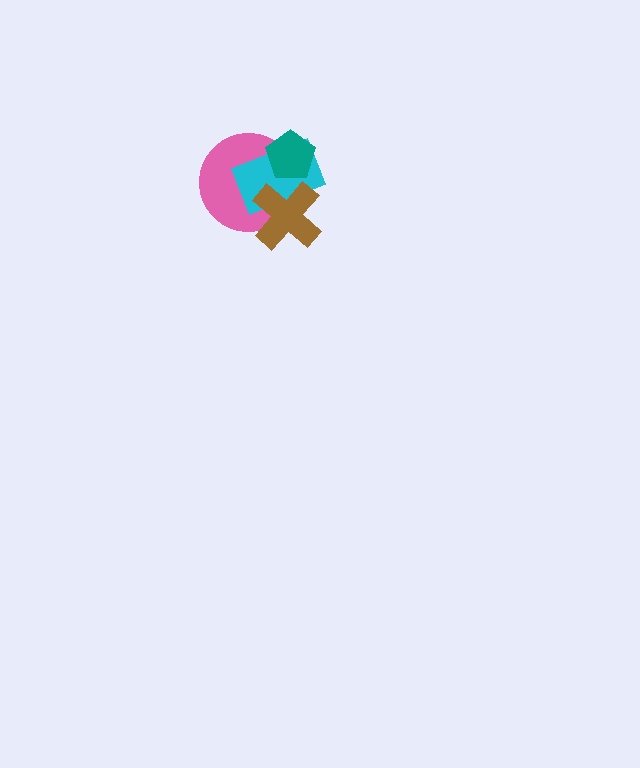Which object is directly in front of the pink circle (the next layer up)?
The cyan rectangle is directly in front of the pink circle.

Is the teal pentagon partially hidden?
No, no other shape covers it.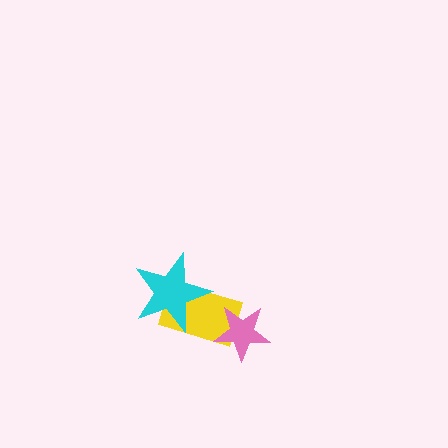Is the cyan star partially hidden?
No, no other shape covers it.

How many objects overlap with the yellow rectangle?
2 objects overlap with the yellow rectangle.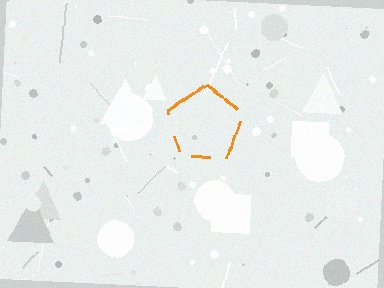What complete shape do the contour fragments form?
The contour fragments form a pentagon.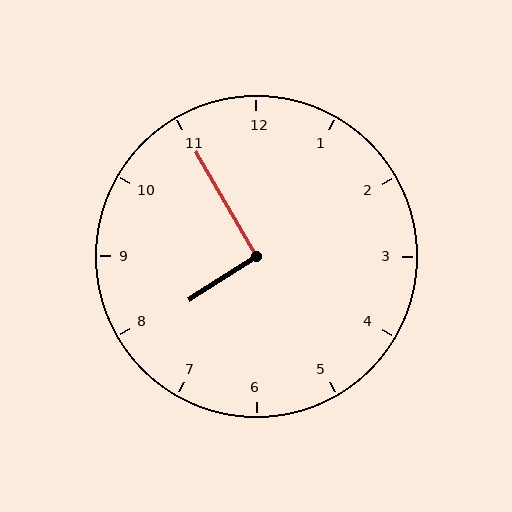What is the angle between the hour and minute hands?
Approximately 92 degrees.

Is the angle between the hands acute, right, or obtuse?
It is right.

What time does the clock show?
7:55.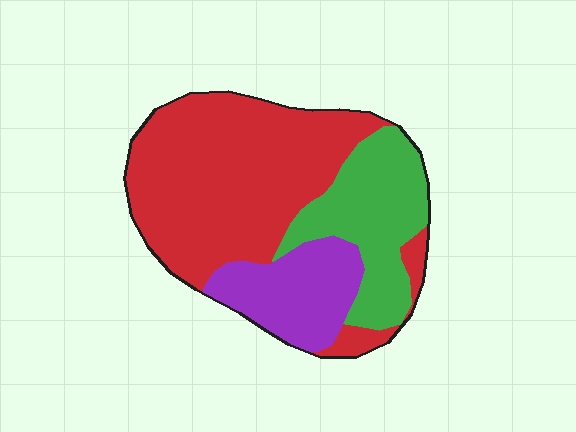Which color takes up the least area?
Purple, at roughly 20%.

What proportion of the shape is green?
Green covers around 25% of the shape.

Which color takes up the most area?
Red, at roughly 55%.